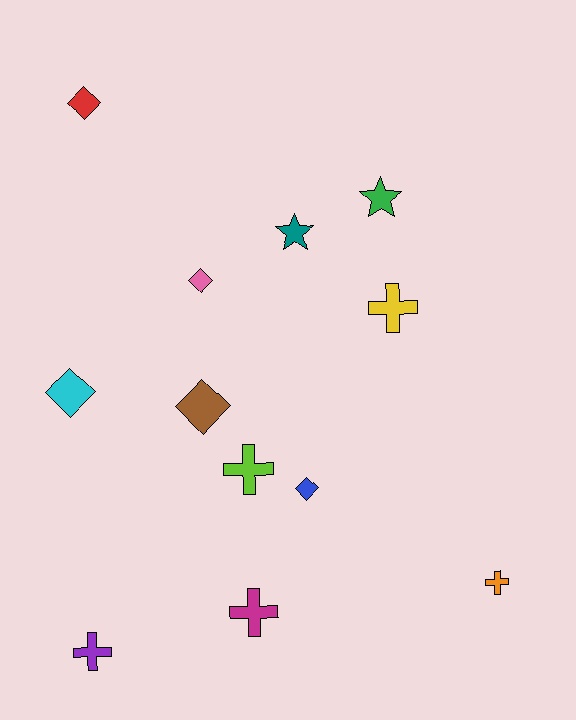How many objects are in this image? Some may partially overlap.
There are 12 objects.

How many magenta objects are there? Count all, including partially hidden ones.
There is 1 magenta object.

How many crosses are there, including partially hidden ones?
There are 5 crosses.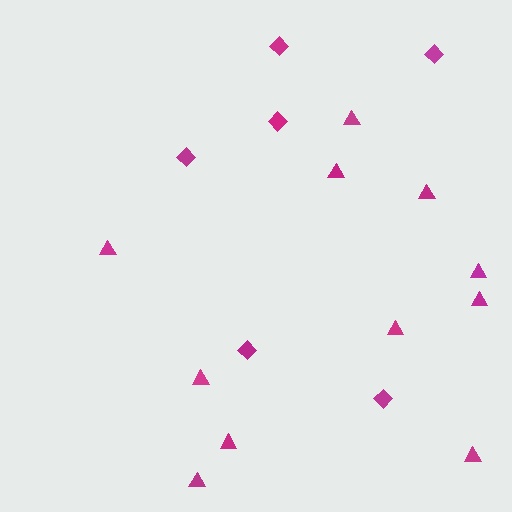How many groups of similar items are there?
There are 2 groups: one group of triangles (11) and one group of diamonds (6).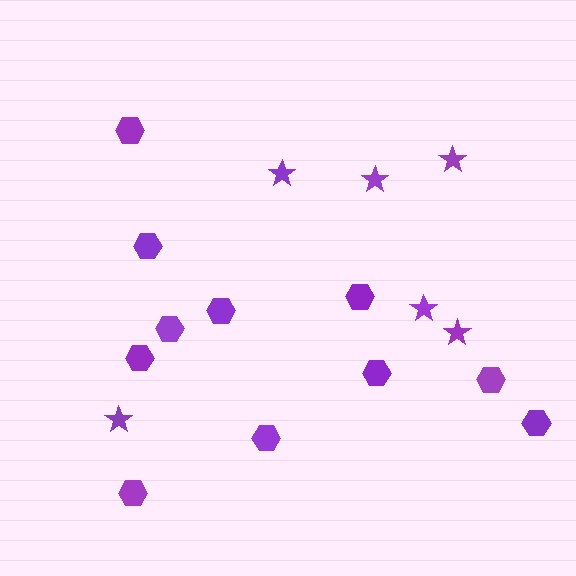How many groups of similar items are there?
There are 2 groups: one group of stars (6) and one group of hexagons (11).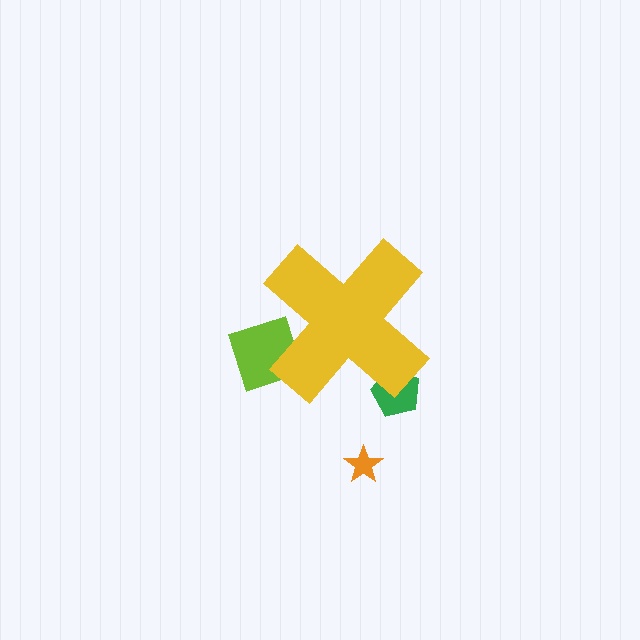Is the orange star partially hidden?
No, the orange star is fully visible.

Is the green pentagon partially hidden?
Yes, the green pentagon is partially hidden behind the yellow cross.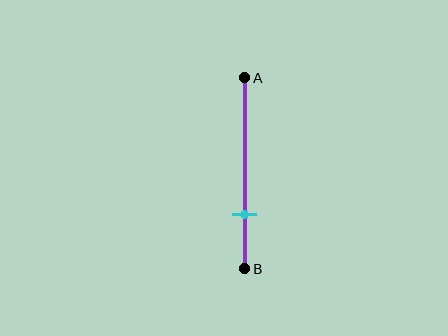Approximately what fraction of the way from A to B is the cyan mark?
The cyan mark is approximately 70% of the way from A to B.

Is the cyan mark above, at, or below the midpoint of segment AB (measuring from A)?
The cyan mark is below the midpoint of segment AB.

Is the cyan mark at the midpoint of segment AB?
No, the mark is at about 70% from A, not at the 50% midpoint.